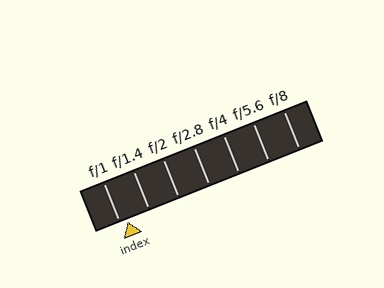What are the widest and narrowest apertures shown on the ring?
The widest aperture shown is f/1 and the narrowest is f/8.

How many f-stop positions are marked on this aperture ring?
There are 7 f-stop positions marked.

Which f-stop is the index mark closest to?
The index mark is closest to f/1.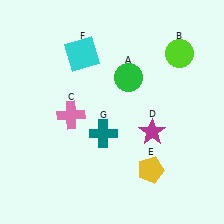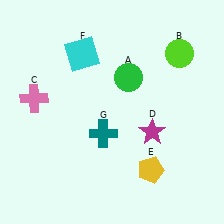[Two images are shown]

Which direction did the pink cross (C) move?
The pink cross (C) moved left.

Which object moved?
The pink cross (C) moved left.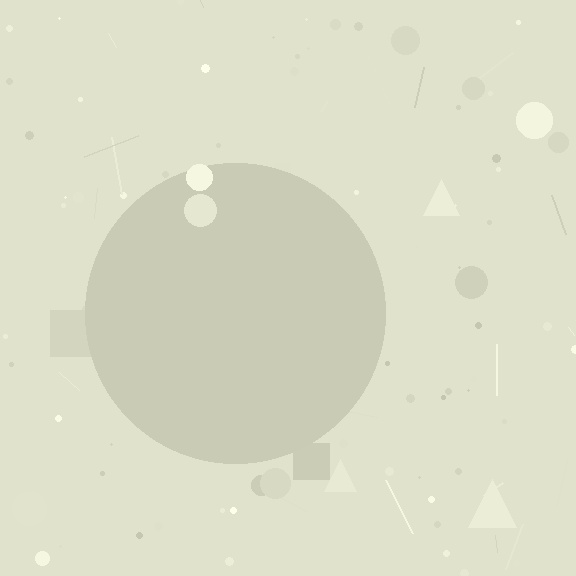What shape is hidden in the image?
A circle is hidden in the image.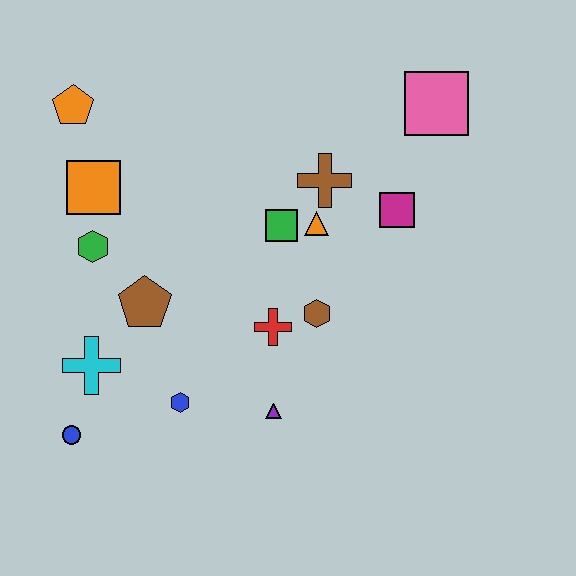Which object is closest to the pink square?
The magenta square is closest to the pink square.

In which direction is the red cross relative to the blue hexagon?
The red cross is to the right of the blue hexagon.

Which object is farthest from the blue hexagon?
The pink square is farthest from the blue hexagon.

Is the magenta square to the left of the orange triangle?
No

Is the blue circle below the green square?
Yes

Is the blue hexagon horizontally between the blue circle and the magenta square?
Yes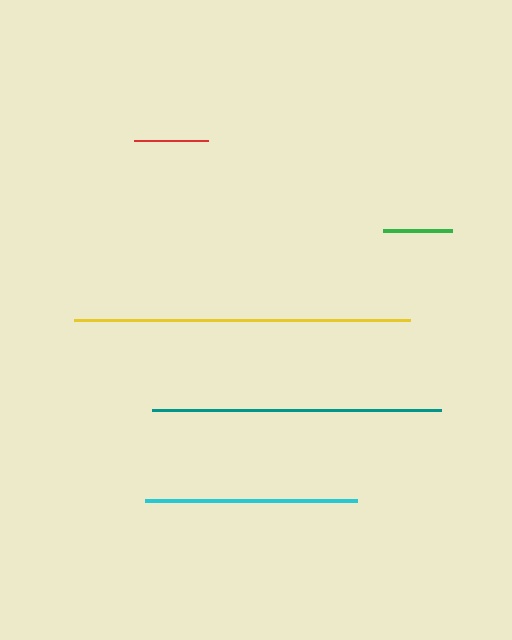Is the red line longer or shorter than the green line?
The red line is longer than the green line.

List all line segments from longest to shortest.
From longest to shortest: yellow, teal, cyan, red, green.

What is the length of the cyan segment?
The cyan segment is approximately 212 pixels long.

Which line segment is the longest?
The yellow line is the longest at approximately 336 pixels.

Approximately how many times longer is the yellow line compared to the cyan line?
The yellow line is approximately 1.6 times the length of the cyan line.